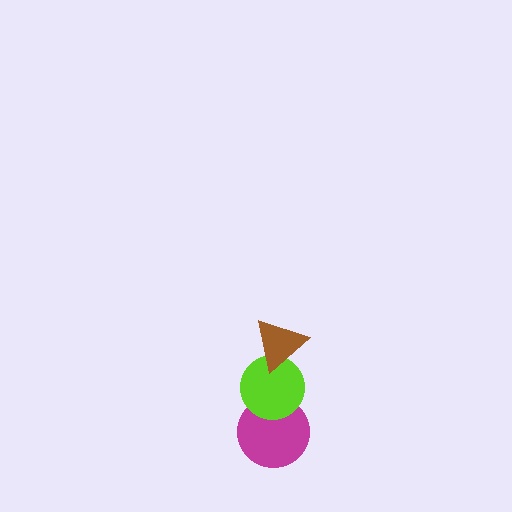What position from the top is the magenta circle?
The magenta circle is 3rd from the top.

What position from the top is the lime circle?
The lime circle is 2nd from the top.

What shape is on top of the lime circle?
The brown triangle is on top of the lime circle.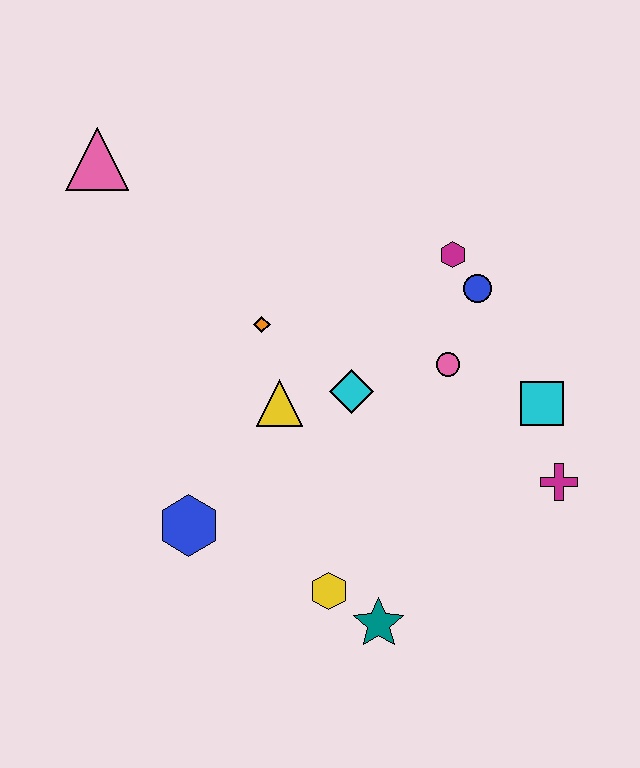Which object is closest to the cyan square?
The magenta cross is closest to the cyan square.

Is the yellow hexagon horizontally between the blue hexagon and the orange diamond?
No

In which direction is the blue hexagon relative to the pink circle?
The blue hexagon is to the left of the pink circle.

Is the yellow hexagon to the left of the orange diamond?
No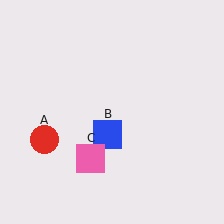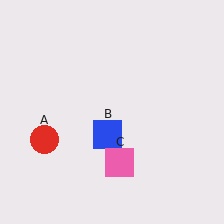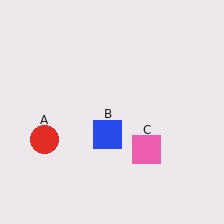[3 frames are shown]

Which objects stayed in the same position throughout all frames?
Red circle (object A) and blue square (object B) remained stationary.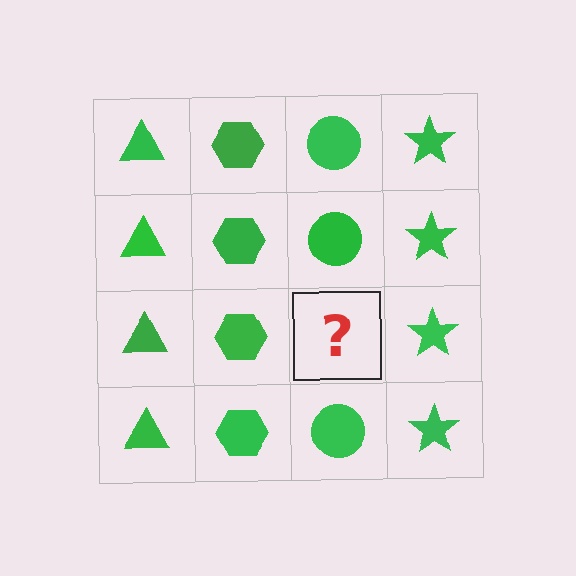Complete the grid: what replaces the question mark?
The question mark should be replaced with a green circle.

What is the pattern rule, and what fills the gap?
The rule is that each column has a consistent shape. The gap should be filled with a green circle.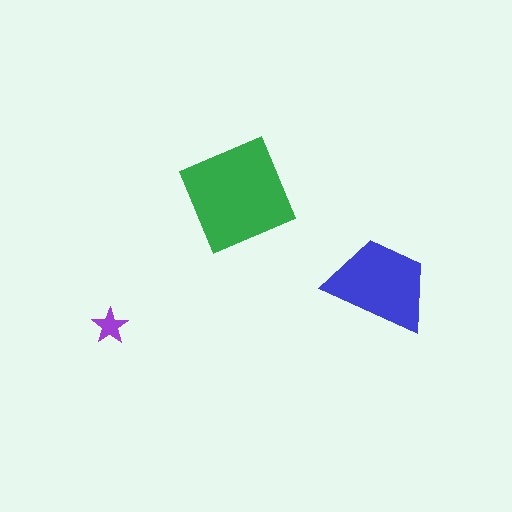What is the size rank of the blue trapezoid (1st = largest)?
2nd.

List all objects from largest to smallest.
The green square, the blue trapezoid, the purple star.